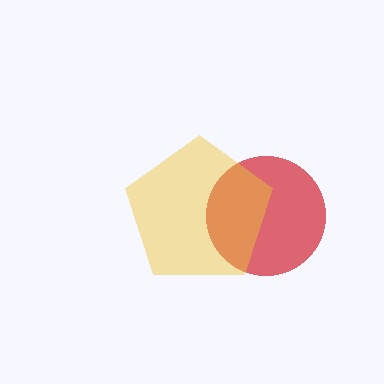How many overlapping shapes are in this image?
There are 2 overlapping shapes in the image.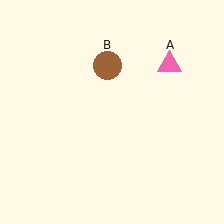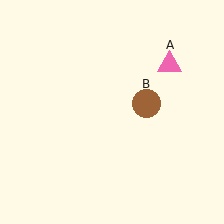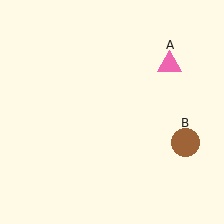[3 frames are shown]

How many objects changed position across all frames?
1 object changed position: brown circle (object B).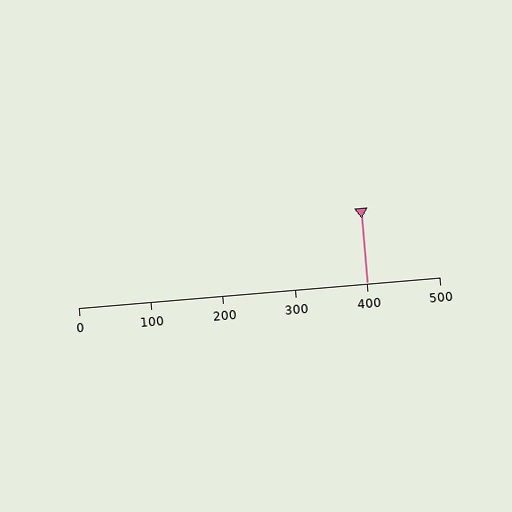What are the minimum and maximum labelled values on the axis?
The axis runs from 0 to 500.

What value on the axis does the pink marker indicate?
The marker indicates approximately 400.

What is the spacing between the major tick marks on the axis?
The major ticks are spaced 100 apart.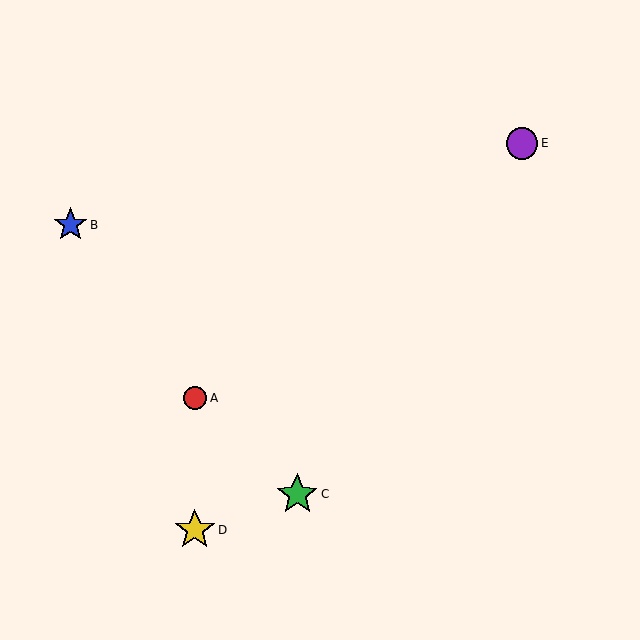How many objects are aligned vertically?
2 objects (A, D) are aligned vertically.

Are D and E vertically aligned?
No, D is at x≈195 and E is at x≈522.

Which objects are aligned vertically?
Objects A, D are aligned vertically.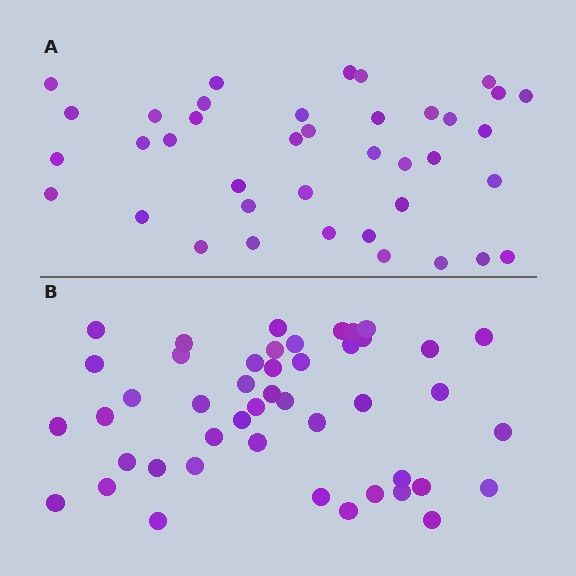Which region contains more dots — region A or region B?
Region B (the bottom region) has more dots.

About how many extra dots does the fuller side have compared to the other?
Region B has roughly 8 or so more dots than region A.